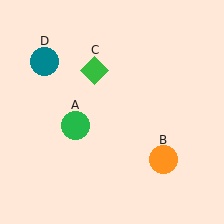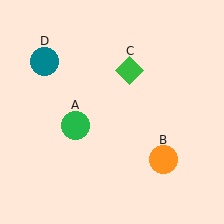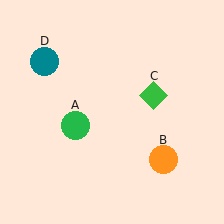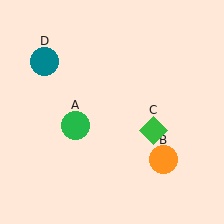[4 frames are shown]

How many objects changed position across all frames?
1 object changed position: green diamond (object C).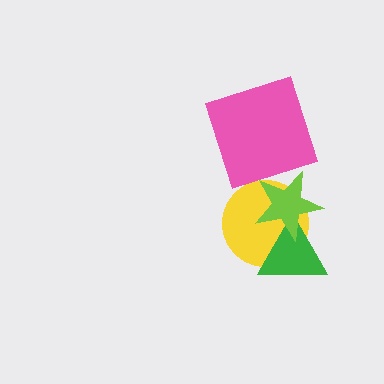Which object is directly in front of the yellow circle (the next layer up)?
The green triangle is directly in front of the yellow circle.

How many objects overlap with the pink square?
0 objects overlap with the pink square.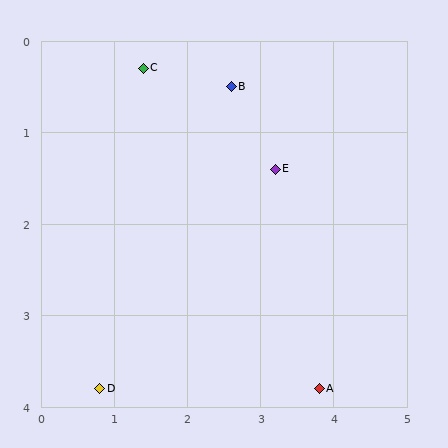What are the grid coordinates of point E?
Point E is at approximately (3.2, 1.4).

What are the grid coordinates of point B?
Point B is at approximately (2.6, 0.5).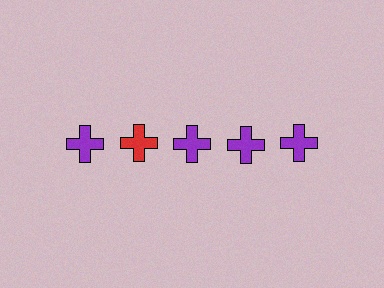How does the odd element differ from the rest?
It has a different color: red instead of purple.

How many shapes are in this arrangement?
There are 5 shapes arranged in a grid pattern.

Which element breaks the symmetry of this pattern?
The red cross in the top row, second from left column breaks the symmetry. All other shapes are purple crosses.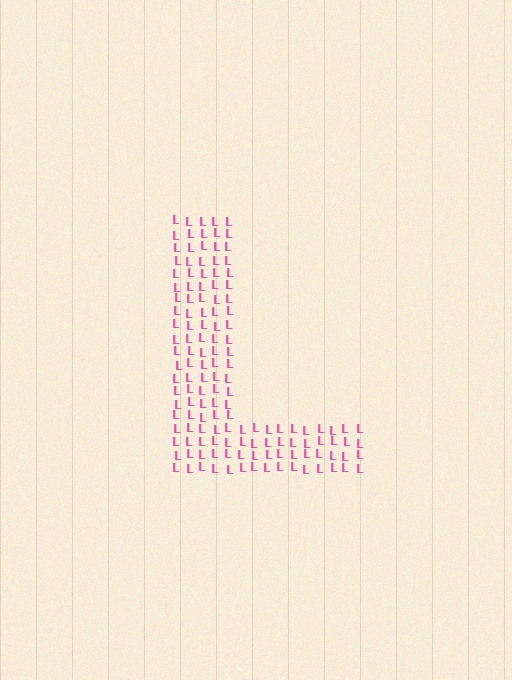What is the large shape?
The large shape is the letter L.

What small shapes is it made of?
It is made of small letter L's.